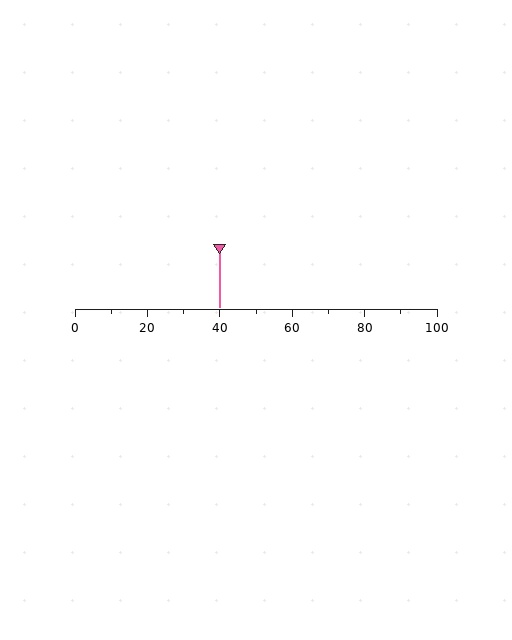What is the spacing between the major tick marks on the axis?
The major ticks are spaced 20 apart.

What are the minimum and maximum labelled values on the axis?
The axis runs from 0 to 100.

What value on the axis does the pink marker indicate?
The marker indicates approximately 40.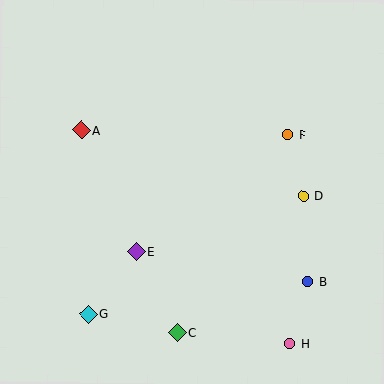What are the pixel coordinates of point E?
Point E is at (136, 252).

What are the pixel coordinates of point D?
Point D is at (303, 196).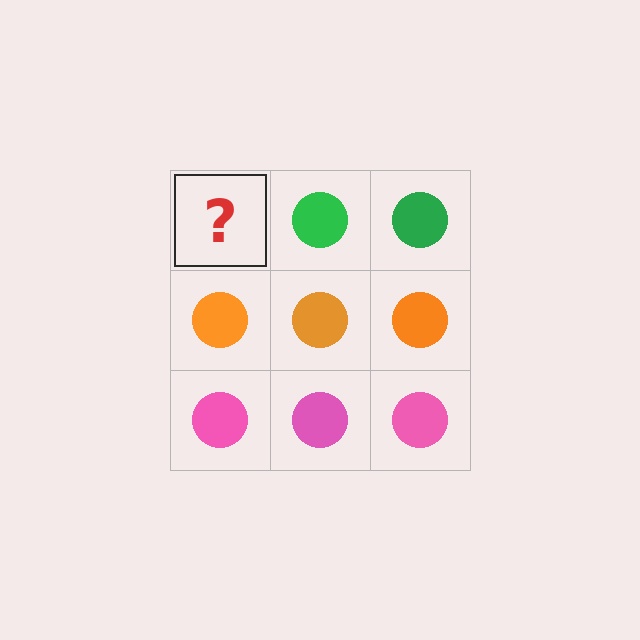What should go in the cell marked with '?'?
The missing cell should contain a green circle.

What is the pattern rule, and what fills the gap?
The rule is that each row has a consistent color. The gap should be filled with a green circle.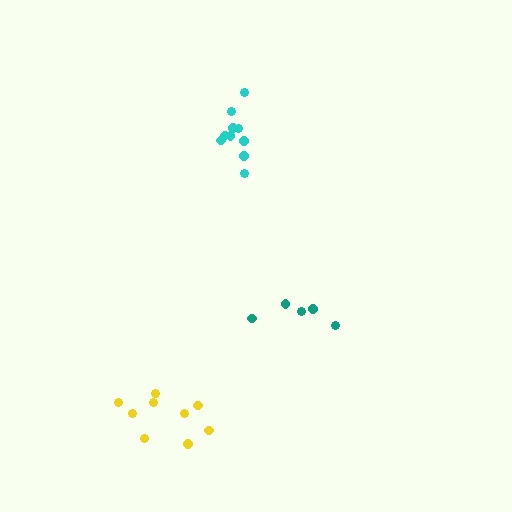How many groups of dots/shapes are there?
There are 3 groups.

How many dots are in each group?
Group 1: 10 dots, Group 2: 5 dots, Group 3: 9 dots (24 total).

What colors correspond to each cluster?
The clusters are colored: cyan, teal, yellow.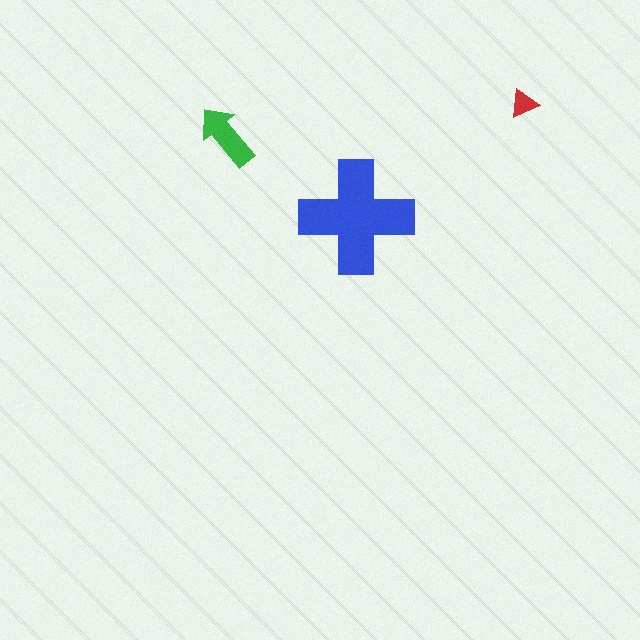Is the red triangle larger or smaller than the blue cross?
Smaller.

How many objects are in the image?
There are 3 objects in the image.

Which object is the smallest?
The red triangle.